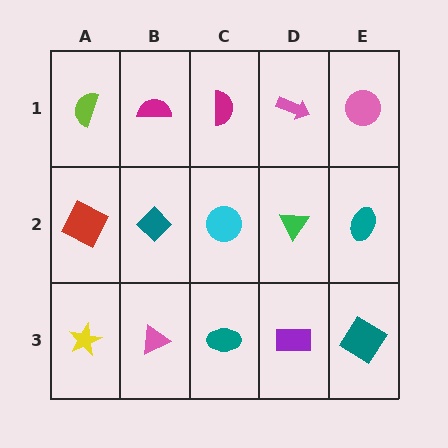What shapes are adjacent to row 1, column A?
A red square (row 2, column A), a magenta semicircle (row 1, column B).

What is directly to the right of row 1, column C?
A pink arrow.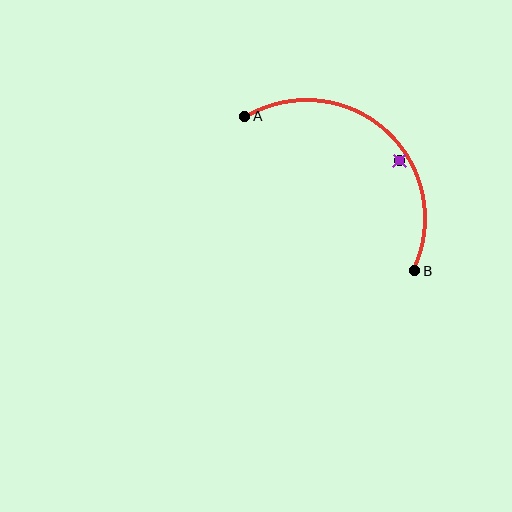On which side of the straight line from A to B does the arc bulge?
The arc bulges above and to the right of the straight line connecting A and B.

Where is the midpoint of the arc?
The arc midpoint is the point on the curve farthest from the straight line joining A and B. It sits above and to the right of that line.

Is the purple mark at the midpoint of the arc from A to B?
No — the purple mark does not lie on the arc at all. It sits slightly inside the curve.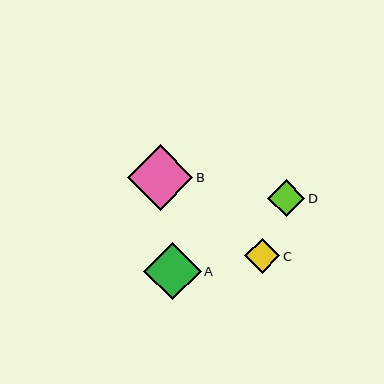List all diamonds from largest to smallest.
From largest to smallest: B, A, D, C.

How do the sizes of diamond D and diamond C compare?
Diamond D and diamond C are approximately the same size.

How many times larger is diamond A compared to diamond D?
Diamond A is approximately 1.6 times the size of diamond D.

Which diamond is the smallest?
Diamond C is the smallest with a size of approximately 35 pixels.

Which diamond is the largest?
Diamond B is the largest with a size of approximately 66 pixels.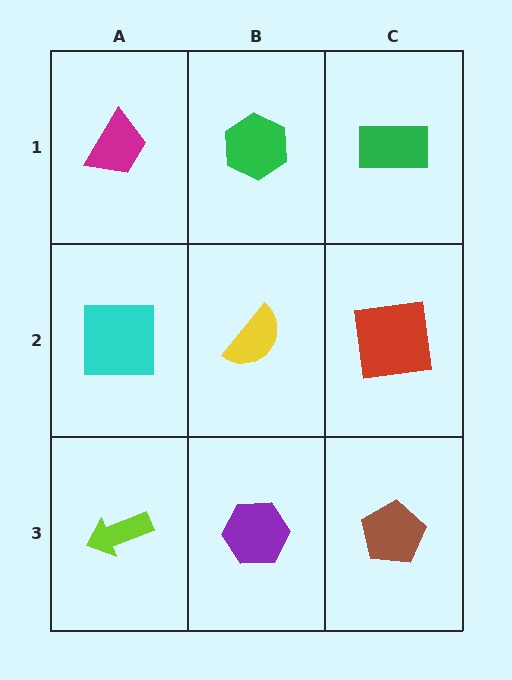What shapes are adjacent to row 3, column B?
A yellow semicircle (row 2, column B), a lime arrow (row 3, column A), a brown pentagon (row 3, column C).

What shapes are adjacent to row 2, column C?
A green rectangle (row 1, column C), a brown pentagon (row 3, column C), a yellow semicircle (row 2, column B).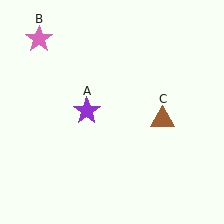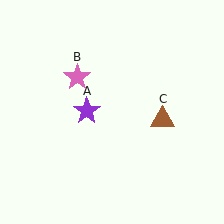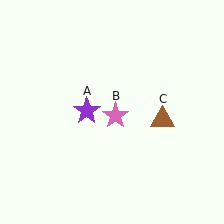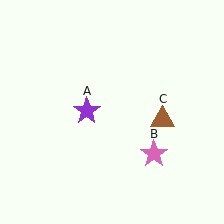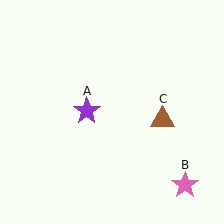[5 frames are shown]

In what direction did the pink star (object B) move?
The pink star (object B) moved down and to the right.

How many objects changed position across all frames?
1 object changed position: pink star (object B).